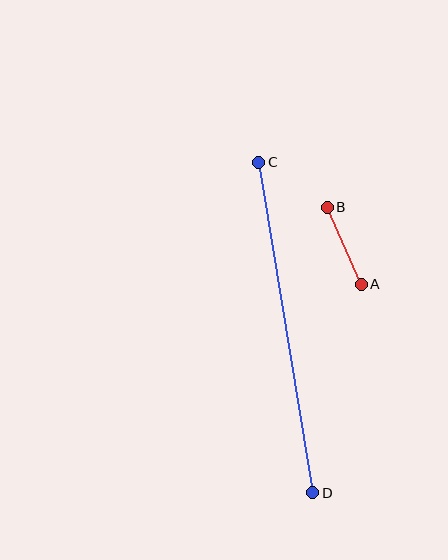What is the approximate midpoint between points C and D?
The midpoint is at approximately (286, 328) pixels.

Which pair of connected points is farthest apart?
Points C and D are farthest apart.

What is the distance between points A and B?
The distance is approximately 84 pixels.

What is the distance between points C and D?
The distance is approximately 334 pixels.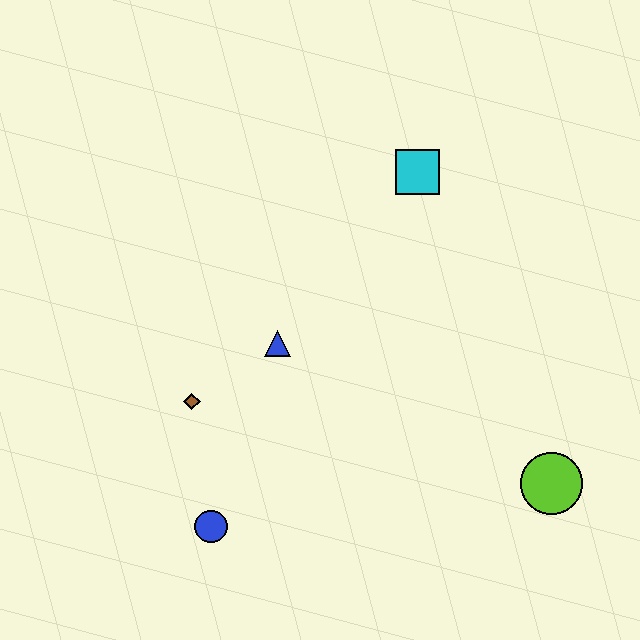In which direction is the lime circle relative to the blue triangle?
The lime circle is to the right of the blue triangle.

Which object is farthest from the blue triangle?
The lime circle is farthest from the blue triangle.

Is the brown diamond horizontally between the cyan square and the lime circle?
No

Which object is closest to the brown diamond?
The blue triangle is closest to the brown diamond.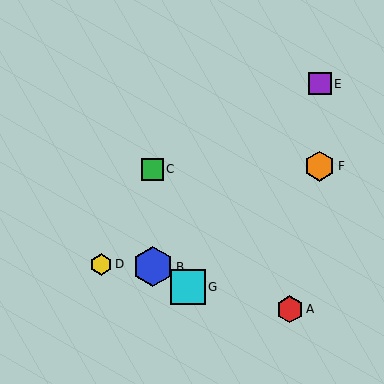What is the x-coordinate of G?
Object G is at x≈188.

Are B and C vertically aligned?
Yes, both are at x≈153.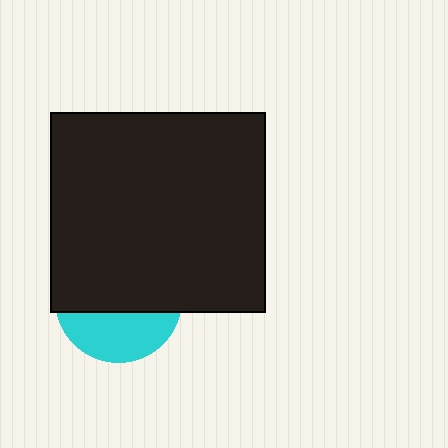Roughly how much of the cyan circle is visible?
A small part of it is visible (roughly 36%).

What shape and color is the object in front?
The object in front is a black rectangle.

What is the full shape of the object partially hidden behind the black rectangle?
The partially hidden object is a cyan circle.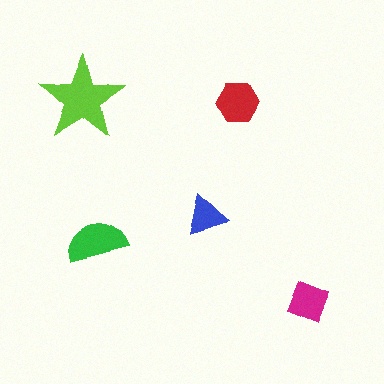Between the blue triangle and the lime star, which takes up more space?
The lime star.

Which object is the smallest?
The blue triangle.